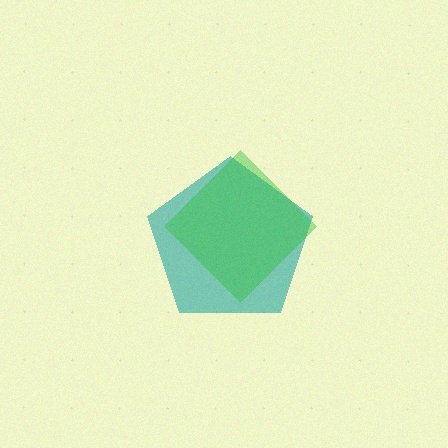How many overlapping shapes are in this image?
There are 2 overlapping shapes in the image.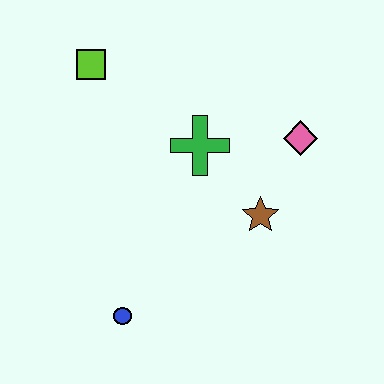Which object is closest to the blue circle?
The brown star is closest to the blue circle.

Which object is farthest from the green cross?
The blue circle is farthest from the green cross.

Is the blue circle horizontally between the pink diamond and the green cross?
No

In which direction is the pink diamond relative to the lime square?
The pink diamond is to the right of the lime square.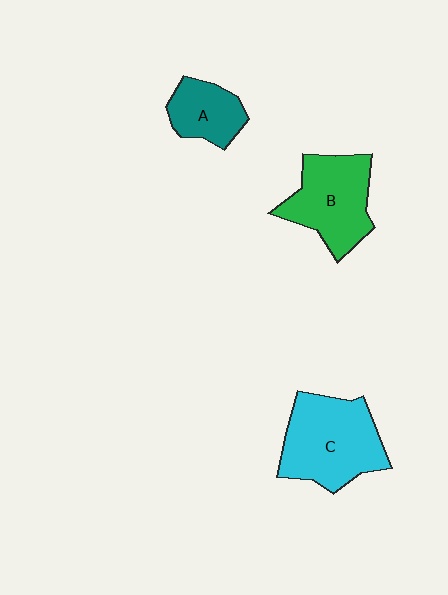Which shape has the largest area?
Shape C (cyan).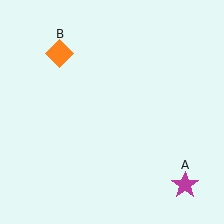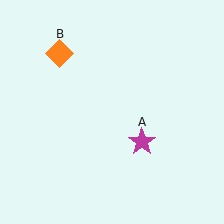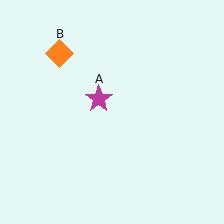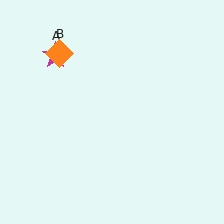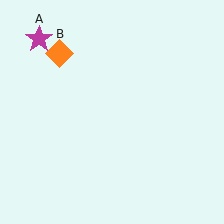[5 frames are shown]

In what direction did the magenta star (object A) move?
The magenta star (object A) moved up and to the left.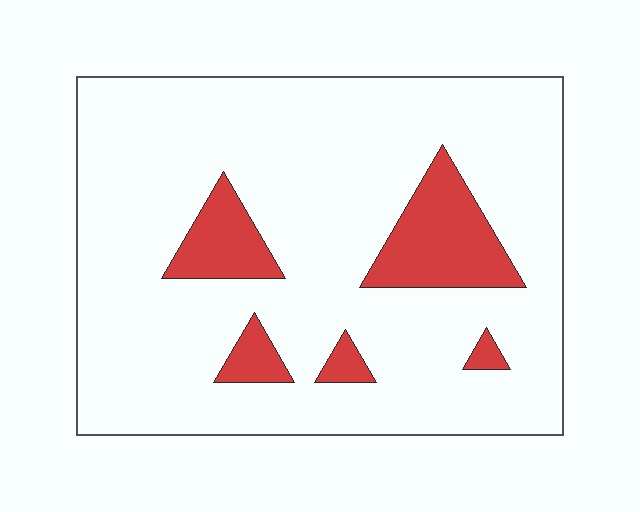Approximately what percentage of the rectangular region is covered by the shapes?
Approximately 15%.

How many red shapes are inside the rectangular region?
5.